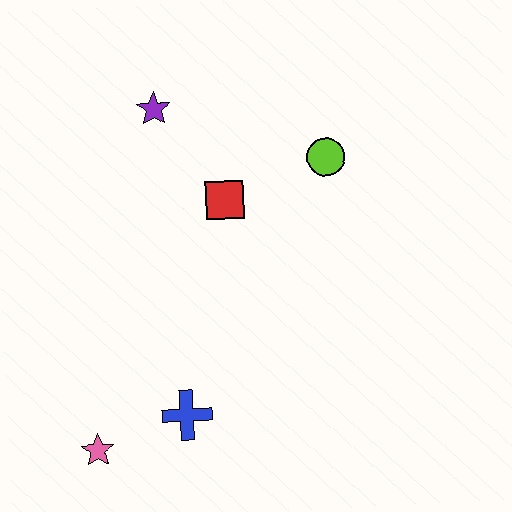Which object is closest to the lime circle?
The red square is closest to the lime circle.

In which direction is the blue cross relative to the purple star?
The blue cross is below the purple star.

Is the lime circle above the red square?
Yes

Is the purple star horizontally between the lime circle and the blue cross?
No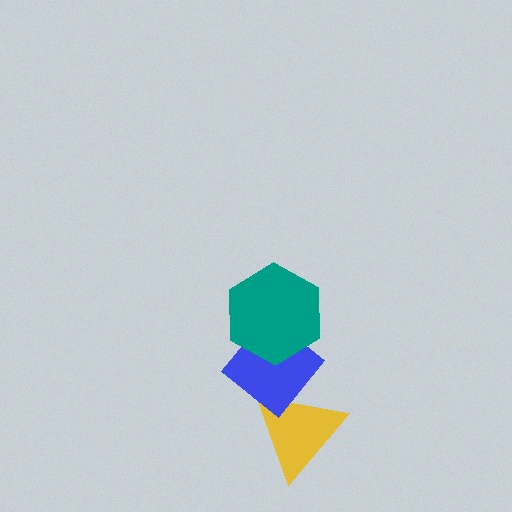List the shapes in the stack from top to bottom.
From top to bottom: the teal hexagon, the blue diamond, the yellow triangle.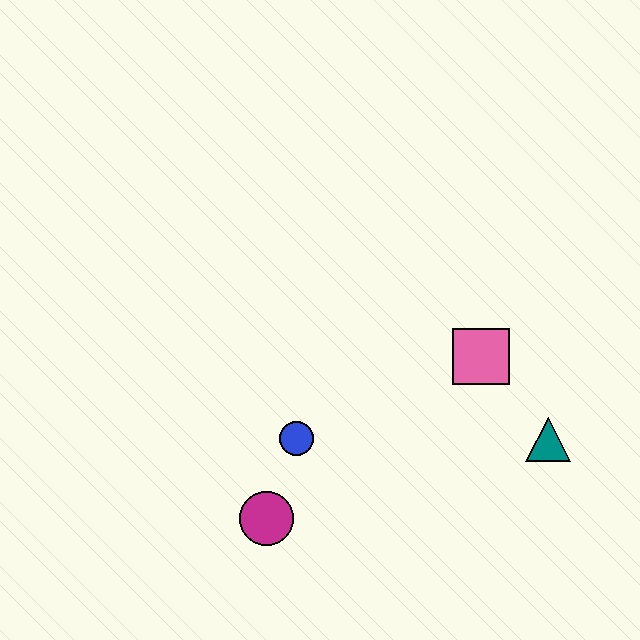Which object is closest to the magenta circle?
The blue circle is closest to the magenta circle.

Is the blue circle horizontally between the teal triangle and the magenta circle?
Yes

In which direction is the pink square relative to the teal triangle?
The pink square is above the teal triangle.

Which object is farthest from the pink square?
The magenta circle is farthest from the pink square.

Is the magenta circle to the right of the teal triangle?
No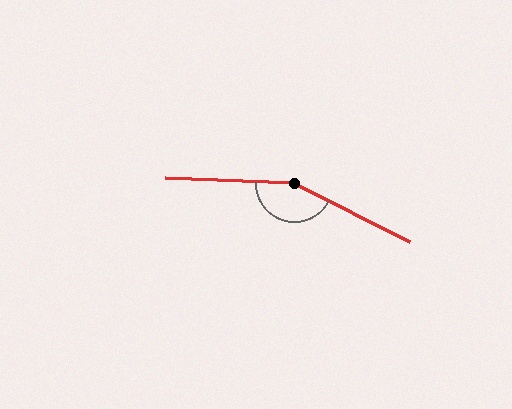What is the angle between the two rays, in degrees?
Approximately 155 degrees.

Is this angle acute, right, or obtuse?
It is obtuse.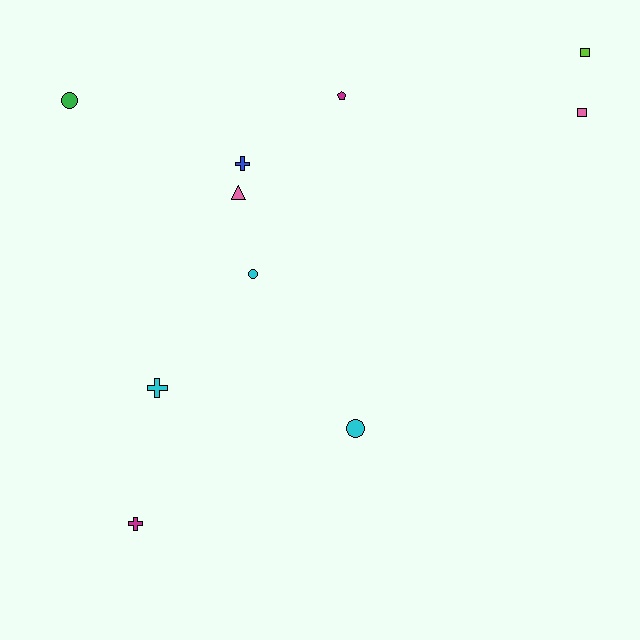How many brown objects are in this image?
There are no brown objects.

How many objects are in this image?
There are 10 objects.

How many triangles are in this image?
There is 1 triangle.